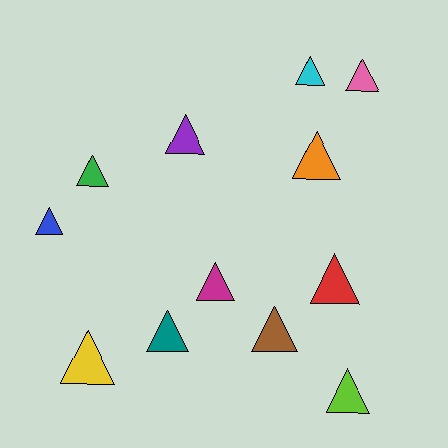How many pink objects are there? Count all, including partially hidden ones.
There is 1 pink object.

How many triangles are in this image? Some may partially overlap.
There are 12 triangles.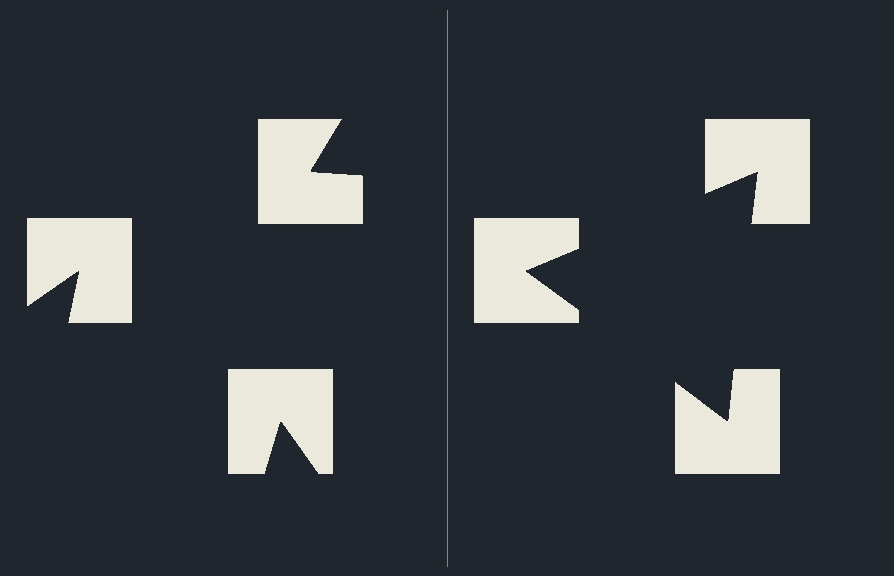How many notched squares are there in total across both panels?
6 — 3 on each side.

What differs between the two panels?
The notched squares are positioned identically on both sides; only the wedge orientations differ. On the right they align to a triangle; on the left they are misaligned.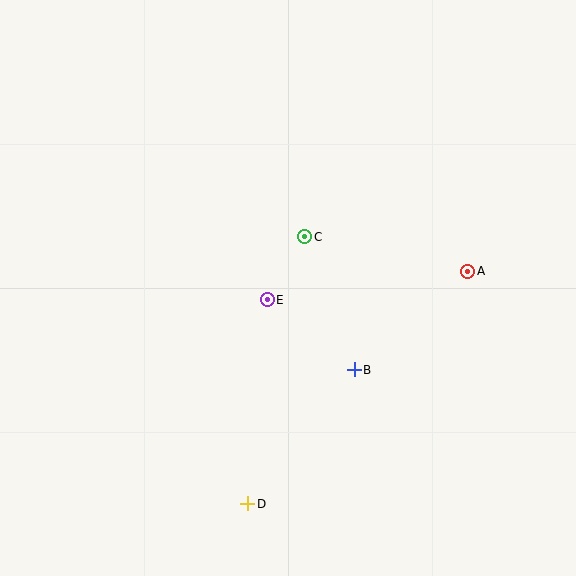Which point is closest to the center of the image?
Point E at (267, 300) is closest to the center.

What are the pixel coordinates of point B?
Point B is at (354, 370).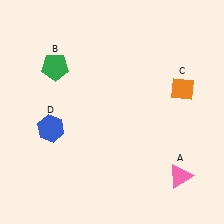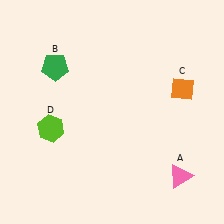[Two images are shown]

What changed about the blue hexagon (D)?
In Image 1, D is blue. In Image 2, it changed to lime.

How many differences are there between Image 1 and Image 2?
There is 1 difference between the two images.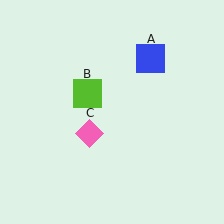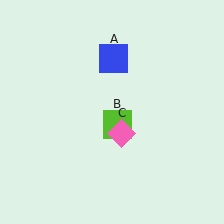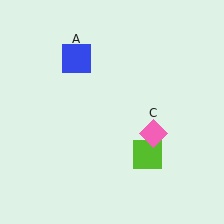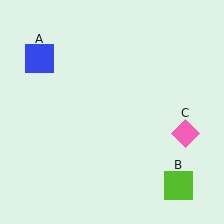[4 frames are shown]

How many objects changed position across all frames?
3 objects changed position: blue square (object A), lime square (object B), pink diamond (object C).